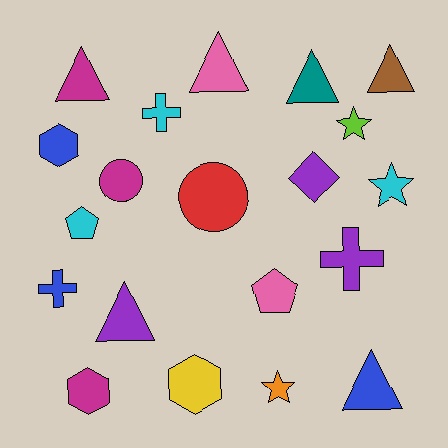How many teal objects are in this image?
There is 1 teal object.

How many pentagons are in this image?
There are 2 pentagons.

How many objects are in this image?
There are 20 objects.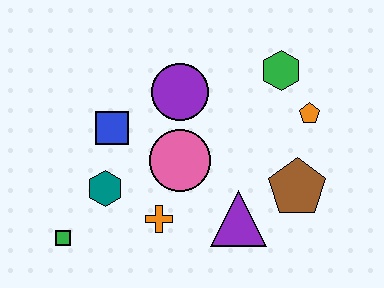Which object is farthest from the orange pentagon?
The green square is farthest from the orange pentagon.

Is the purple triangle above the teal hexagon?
No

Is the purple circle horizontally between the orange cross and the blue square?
No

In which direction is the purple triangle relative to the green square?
The purple triangle is to the right of the green square.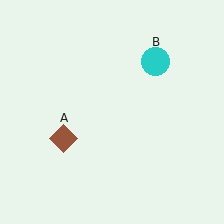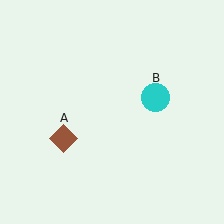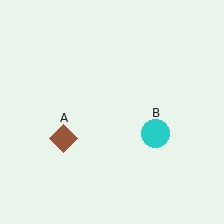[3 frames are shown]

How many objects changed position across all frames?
1 object changed position: cyan circle (object B).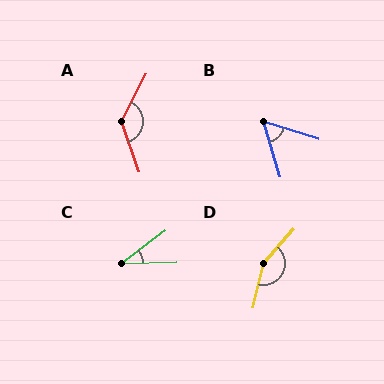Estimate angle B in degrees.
Approximately 56 degrees.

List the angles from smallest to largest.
C (35°), B (56°), A (134°), D (152°).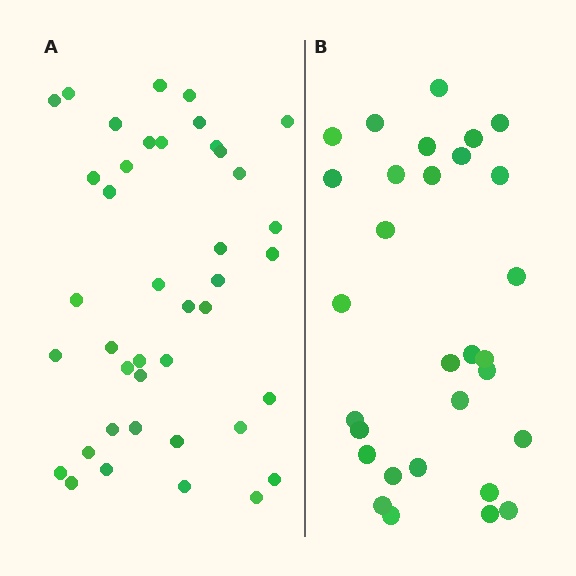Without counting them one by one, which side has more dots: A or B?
Region A (the left region) has more dots.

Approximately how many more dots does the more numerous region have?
Region A has roughly 12 or so more dots than region B.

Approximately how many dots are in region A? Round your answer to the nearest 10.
About 40 dots. (The exact count is 41, which rounds to 40.)